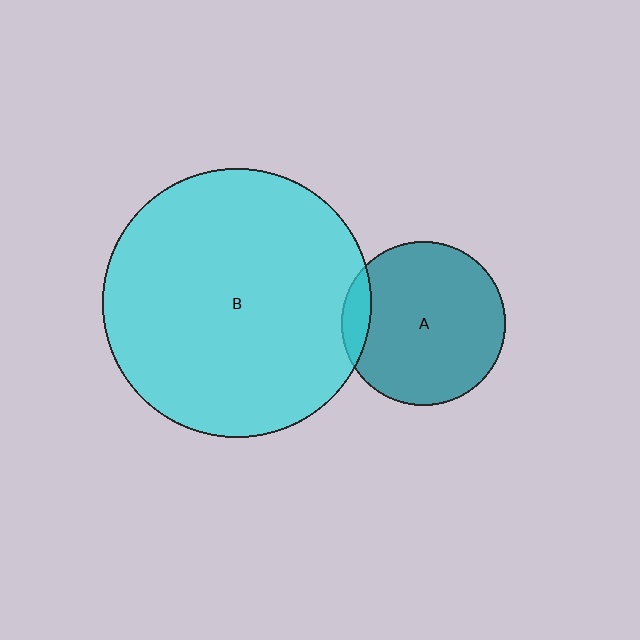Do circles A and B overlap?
Yes.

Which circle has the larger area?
Circle B (cyan).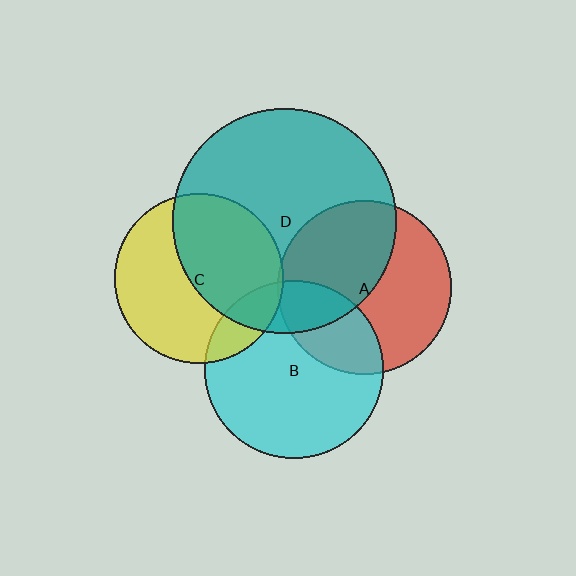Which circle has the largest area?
Circle D (teal).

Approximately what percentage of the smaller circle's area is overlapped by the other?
Approximately 20%.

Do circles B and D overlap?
Yes.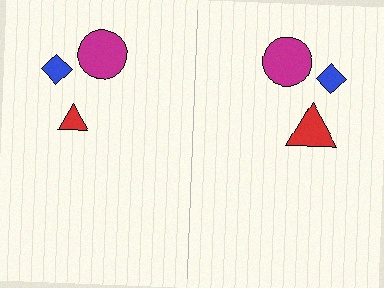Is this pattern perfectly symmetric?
No, the pattern is not perfectly symmetric. The red triangle on the right side has a different size than its mirror counterpart.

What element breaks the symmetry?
The red triangle on the right side has a different size than its mirror counterpart.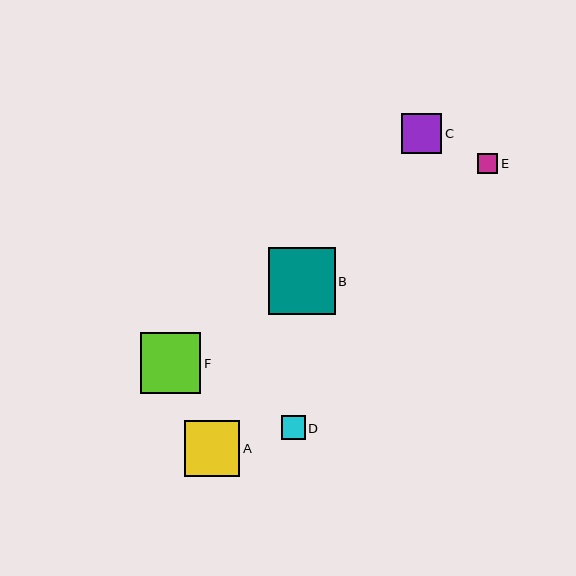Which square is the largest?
Square B is the largest with a size of approximately 66 pixels.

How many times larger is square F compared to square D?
Square F is approximately 2.5 times the size of square D.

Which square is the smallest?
Square E is the smallest with a size of approximately 20 pixels.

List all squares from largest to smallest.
From largest to smallest: B, F, A, C, D, E.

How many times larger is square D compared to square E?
Square D is approximately 1.2 times the size of square E.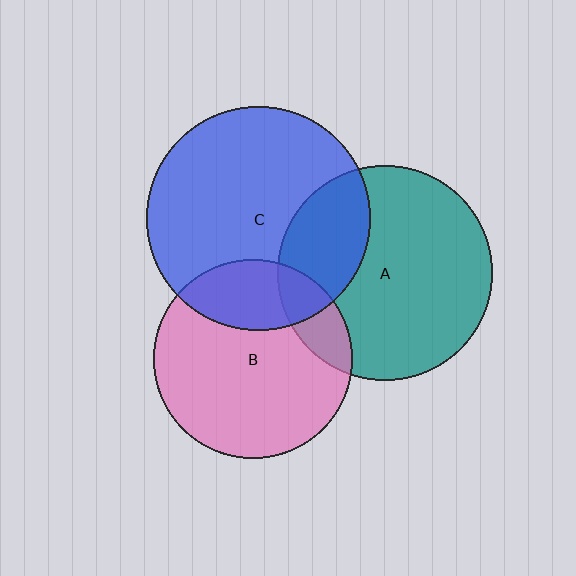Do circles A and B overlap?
Yes.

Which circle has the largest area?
Circle C (blue).